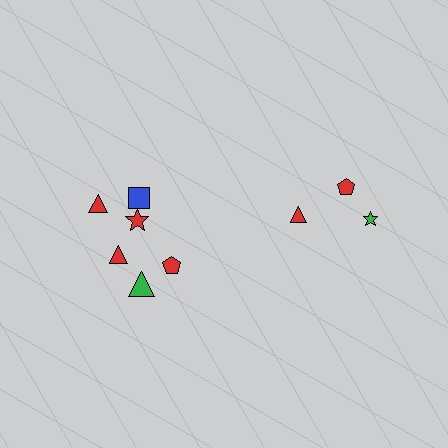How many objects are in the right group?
There are 3 objects.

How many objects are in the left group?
There are 6 objects.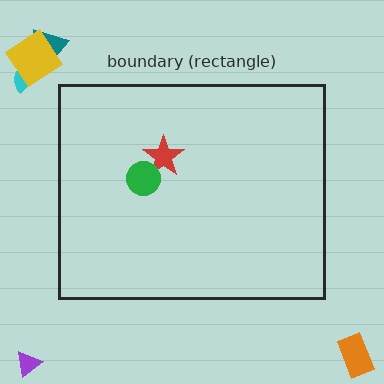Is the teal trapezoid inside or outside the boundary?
Outside.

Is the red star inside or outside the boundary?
Inside.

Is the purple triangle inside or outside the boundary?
Outside.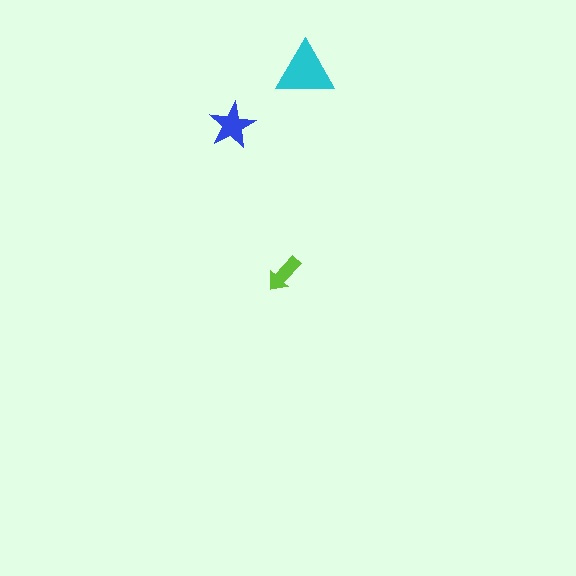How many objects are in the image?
There are 3 objects in the image.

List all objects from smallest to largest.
The lime arrow, the blue star, the cyan triangle.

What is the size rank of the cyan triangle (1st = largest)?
1st.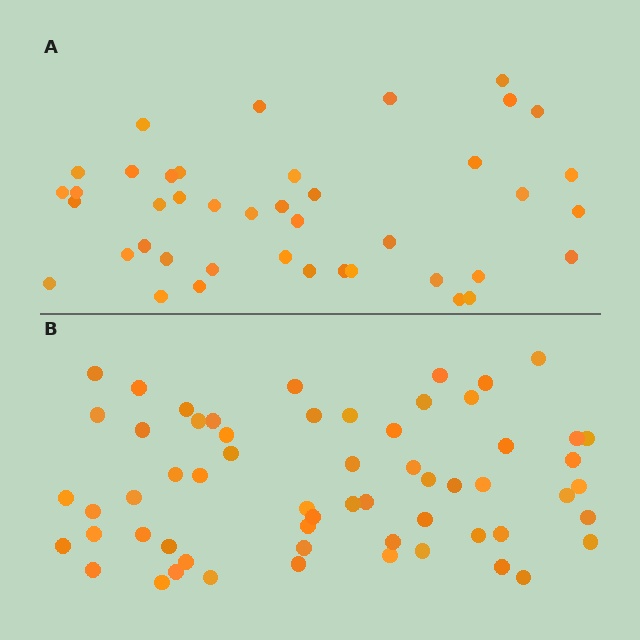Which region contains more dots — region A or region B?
Region B (the bottom region) has more dots.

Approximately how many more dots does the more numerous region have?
Region B has approximately 20 more dots than region A.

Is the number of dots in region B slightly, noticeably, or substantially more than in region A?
Region B has noticeably more, but not dramatically so. The ratio is roughly 1.4 to 1.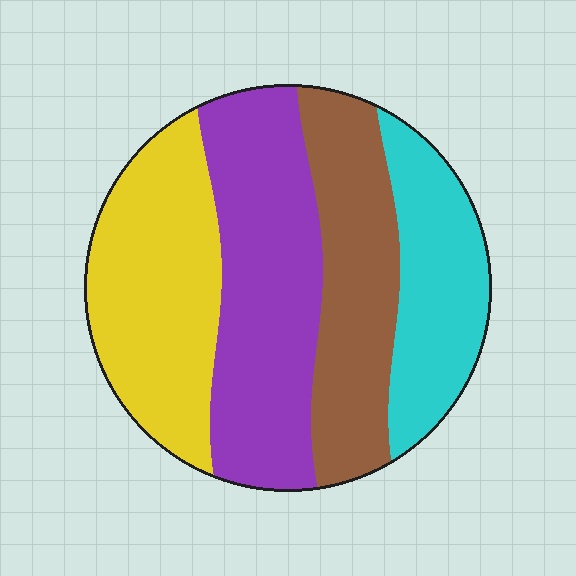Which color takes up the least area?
Cyan, at roughly 20%.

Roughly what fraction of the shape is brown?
Brown covers around 25% of the shape.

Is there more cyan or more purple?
Purple.